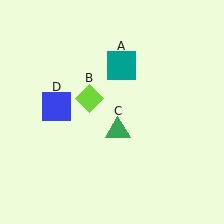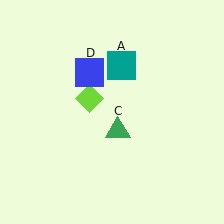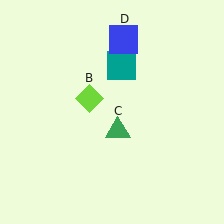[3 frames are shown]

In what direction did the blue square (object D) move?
The blue square (object D) moved up and to the right.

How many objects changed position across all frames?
1 object changed position: blue square (object D).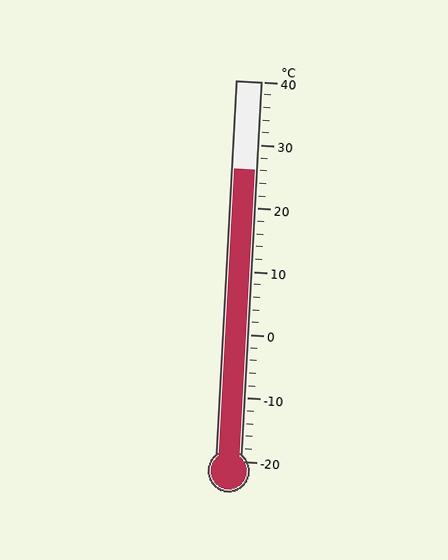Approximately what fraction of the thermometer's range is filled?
The thermometer is filled to approximately 75% of its range.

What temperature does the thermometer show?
The thermometer shows approximately 26°C.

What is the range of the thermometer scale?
The thermometer scale ranges from -20°C to 40°C.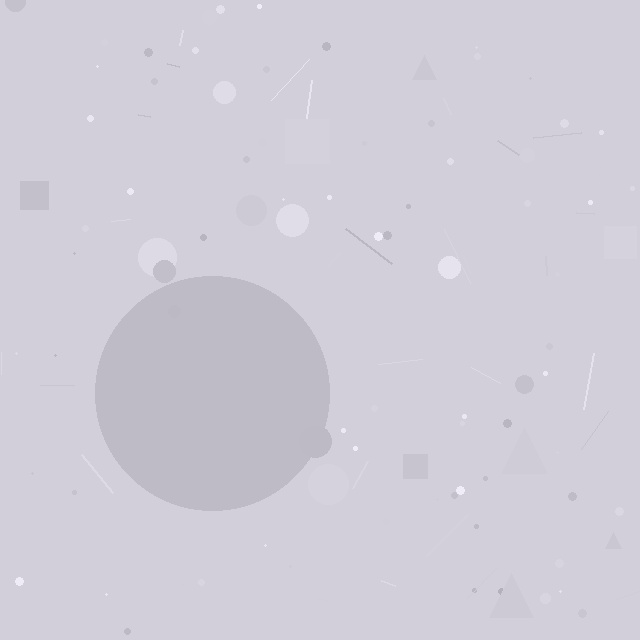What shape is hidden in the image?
A circle is hidden in the image.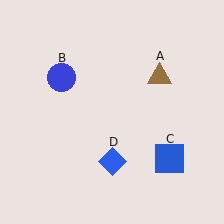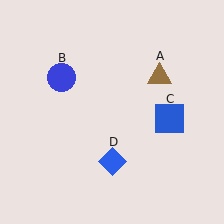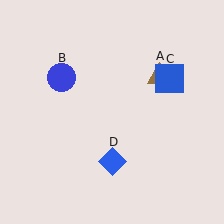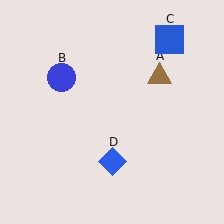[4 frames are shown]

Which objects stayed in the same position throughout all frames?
Brown triangle (object A) and blue circle (object B) and blue diamond (object D) remained stationary.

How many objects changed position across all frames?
1 object changed position: blue square (object C).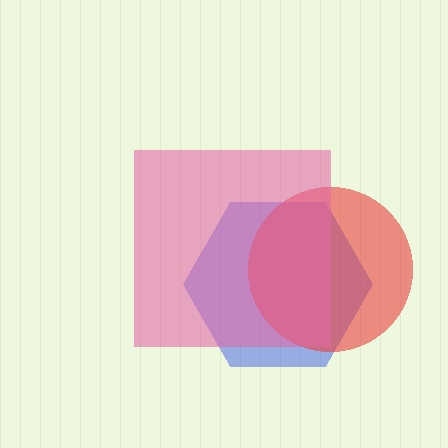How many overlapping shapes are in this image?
There are 3 overlapping shapes in the image.